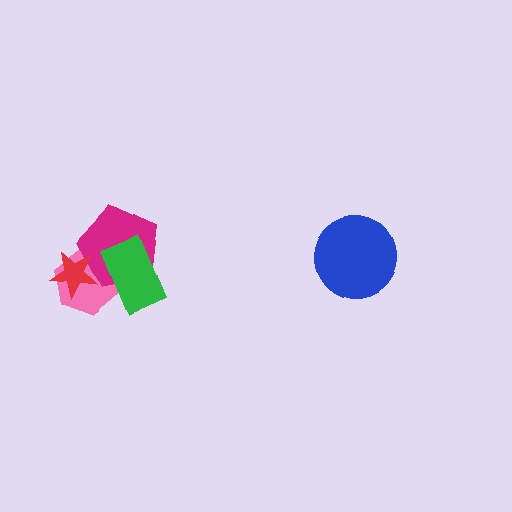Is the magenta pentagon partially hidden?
Yes, it is partially covered by another shape.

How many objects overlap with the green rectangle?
2 objects overlap with the green rectangle.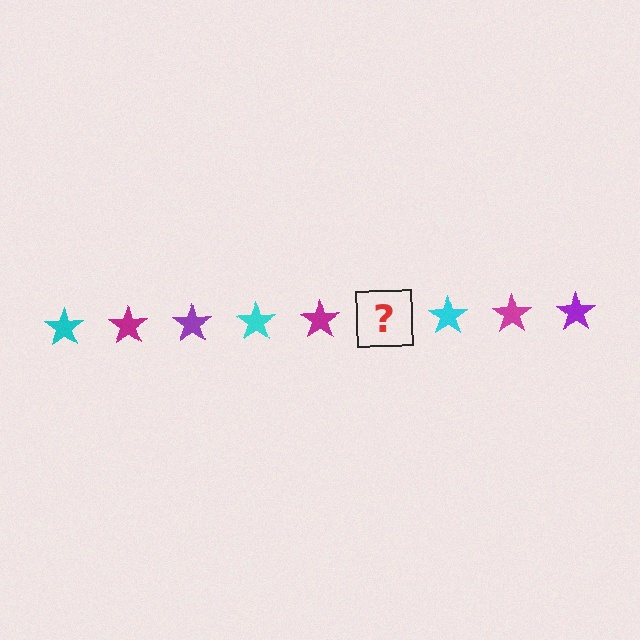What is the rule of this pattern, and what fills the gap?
The rule is that the pattern cycles through cyan, magenta, purple stars. The gap should be filled with a purple star.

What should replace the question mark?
The question mark should be replaced with a purple star.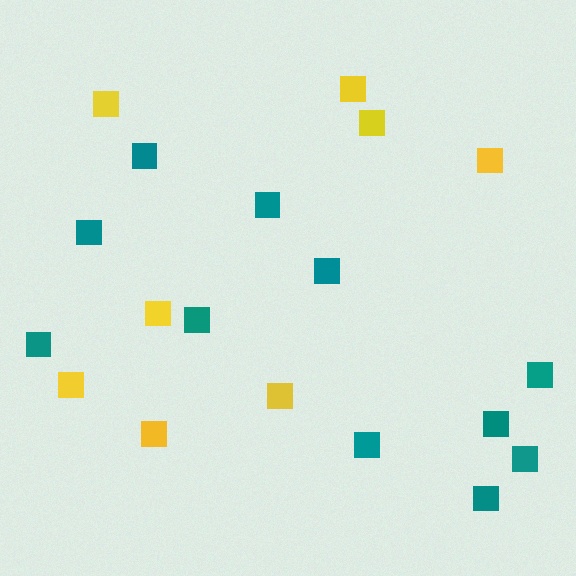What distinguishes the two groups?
There are 2 groups: one group of yellow squares (8) and one group of teal squares (11).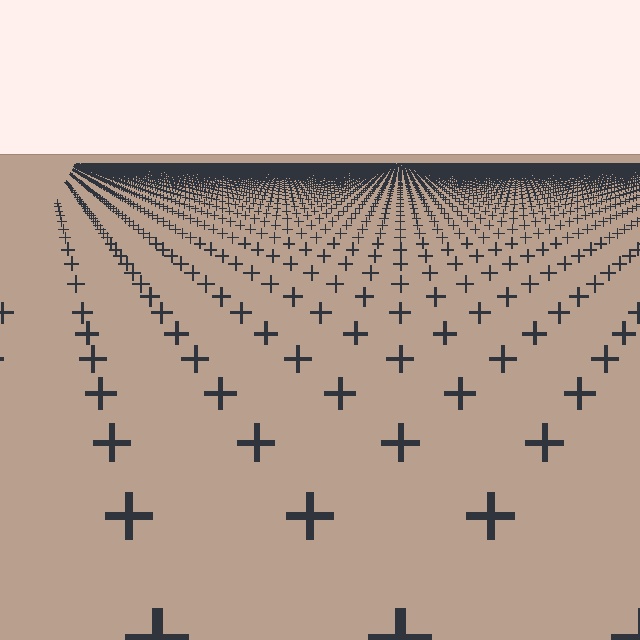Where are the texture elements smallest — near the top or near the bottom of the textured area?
Near the top.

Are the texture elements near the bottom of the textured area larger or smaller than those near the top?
Larger. Near the bottom, elements are closer to the viewer and appear at a bigger on-screen size.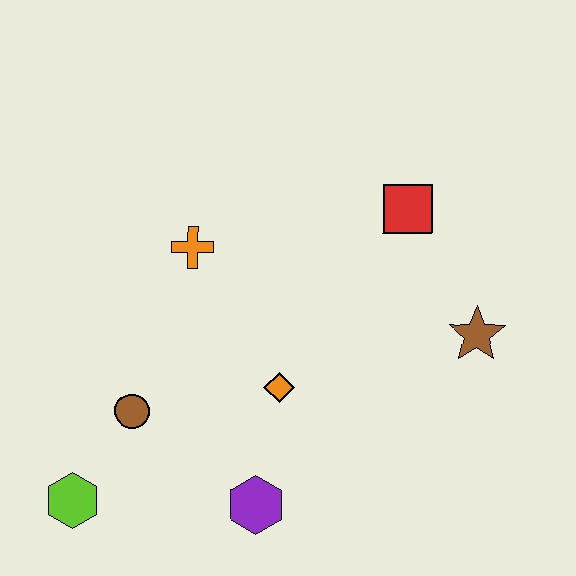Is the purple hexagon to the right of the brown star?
No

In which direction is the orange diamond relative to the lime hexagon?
The orange diamond is to the right of the lime hexagon.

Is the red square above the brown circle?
Yes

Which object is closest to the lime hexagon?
The brown circle is closest to the lime hexagon.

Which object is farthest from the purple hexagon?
The red square is farthest from the purple hexagon.